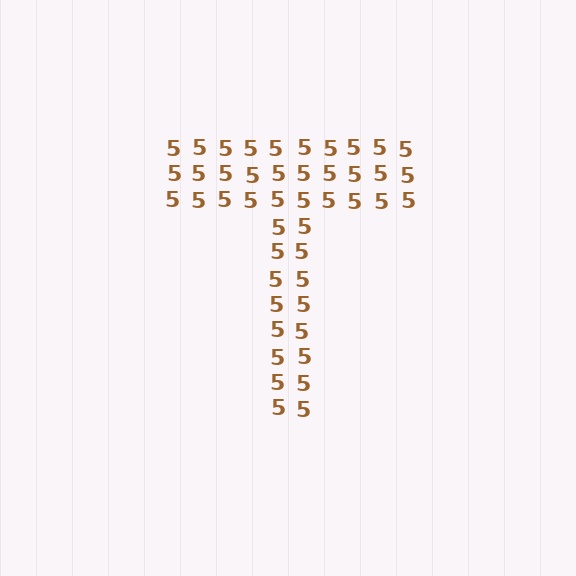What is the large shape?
The large shape is the letter T.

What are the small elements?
The small elements are digit 5's.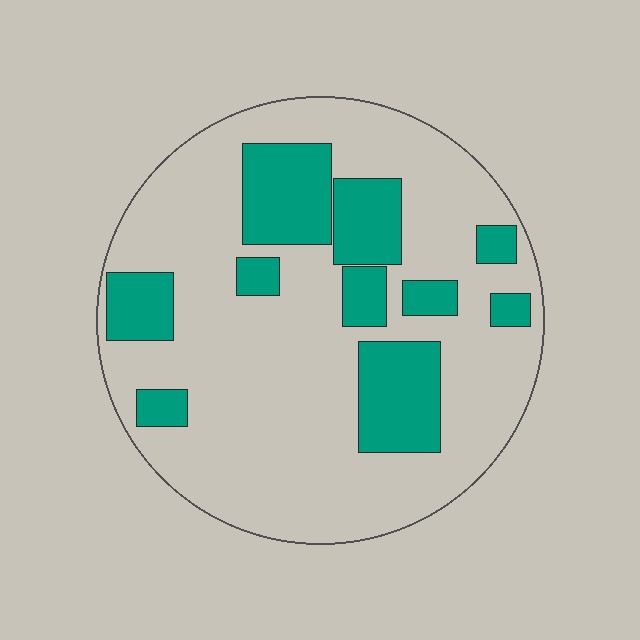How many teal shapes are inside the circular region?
10.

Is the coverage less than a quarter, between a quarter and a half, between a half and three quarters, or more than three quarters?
Between a quarter and a half.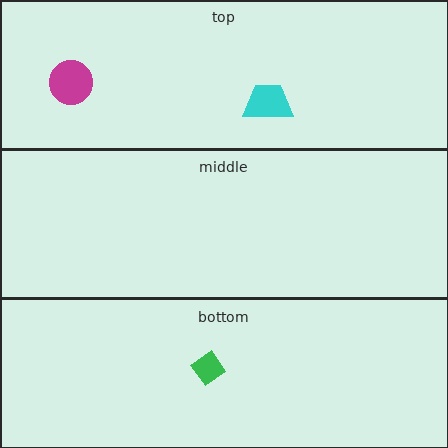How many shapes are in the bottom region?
1.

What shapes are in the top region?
The cyan trapezoid, the magenta circle.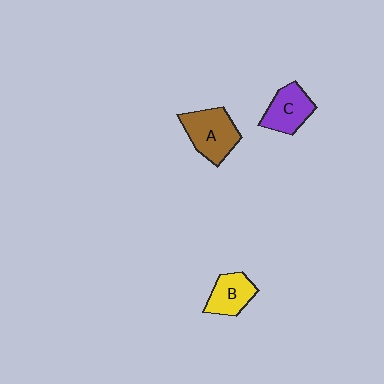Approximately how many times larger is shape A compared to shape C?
Approximately 1.3 times.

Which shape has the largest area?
Shape A (brown).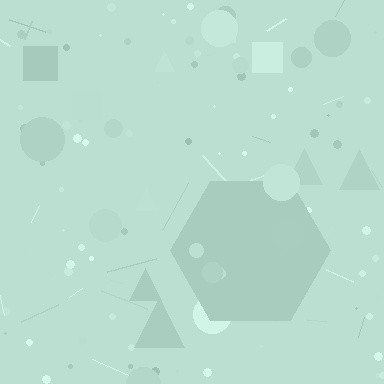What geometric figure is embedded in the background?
A hexagon is embedded in the background.